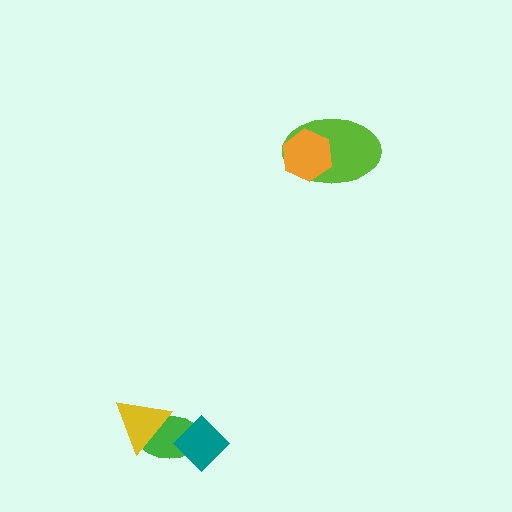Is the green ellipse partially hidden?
Yes, it is partially covered by another shape.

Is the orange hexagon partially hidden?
No, no other shape covers it.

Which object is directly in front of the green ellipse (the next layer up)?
The teal diamond is directly in front of the green ellipse.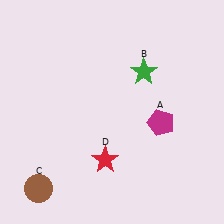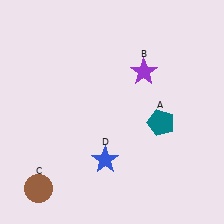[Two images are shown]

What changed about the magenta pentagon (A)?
In Image 1, A is magenta. In Image 2, it changed to teal.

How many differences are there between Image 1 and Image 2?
There are 3 differences between the two images.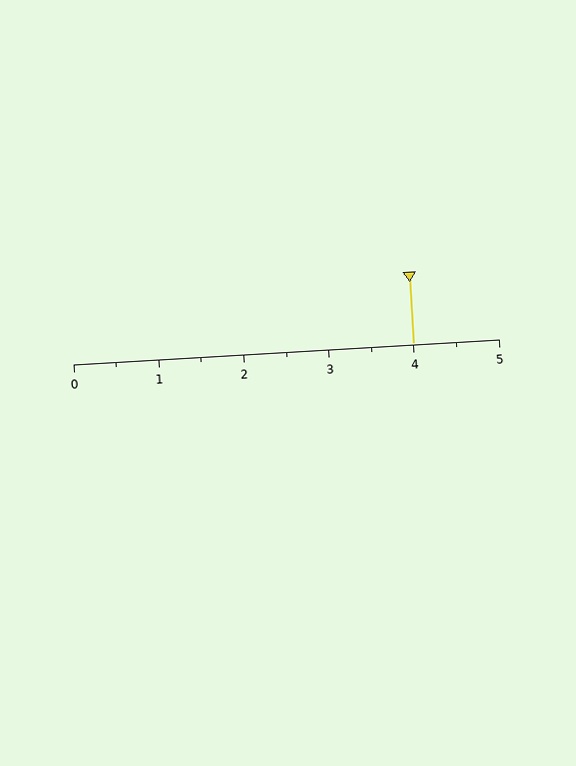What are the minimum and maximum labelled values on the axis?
The axis runs from 0 to 5.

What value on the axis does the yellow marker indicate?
The marker indicates approximately 4.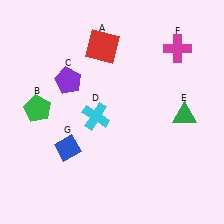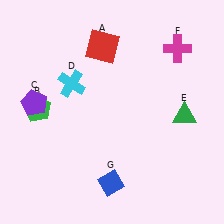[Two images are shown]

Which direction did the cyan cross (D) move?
The cyan cross (D) moved up.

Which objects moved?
The objects that moved are: the purple pentagon (C), the cyan cross (D), the blue diamond (G).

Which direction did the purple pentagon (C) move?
The purple pentagon (C) moved left.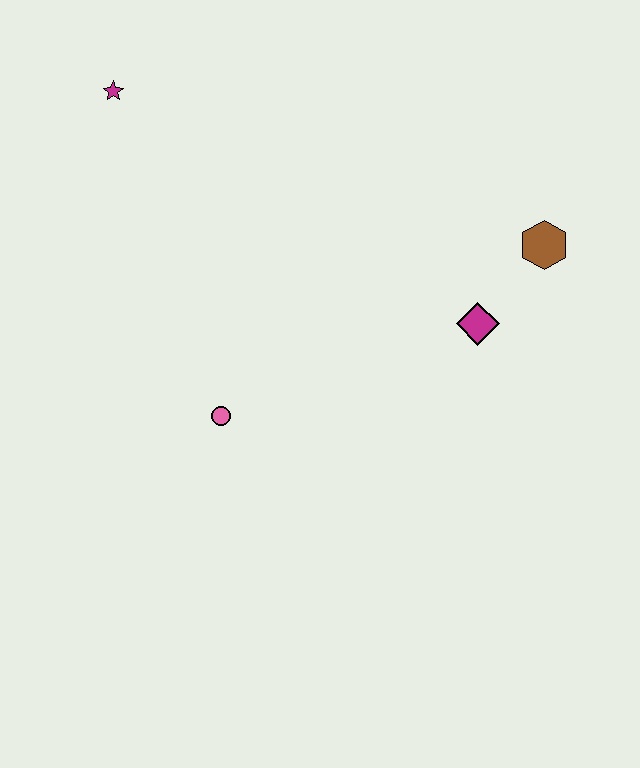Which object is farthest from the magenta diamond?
The magenta star is farthest from the magenta diamond.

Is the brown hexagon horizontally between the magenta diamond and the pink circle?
No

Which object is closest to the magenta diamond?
The brown hexagon is closest to the magenta diamond.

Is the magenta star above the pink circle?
Yes